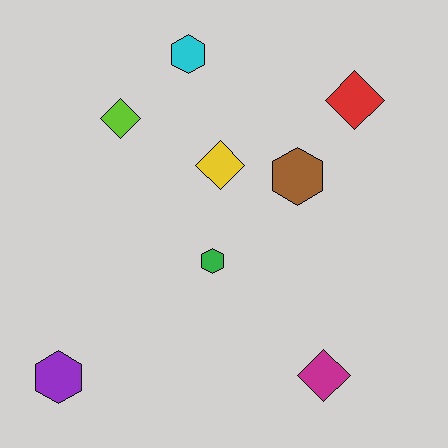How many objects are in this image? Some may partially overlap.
There are 8 objects.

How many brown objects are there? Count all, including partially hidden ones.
There is 1 brown object.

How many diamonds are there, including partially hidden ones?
There are 4 diamonds.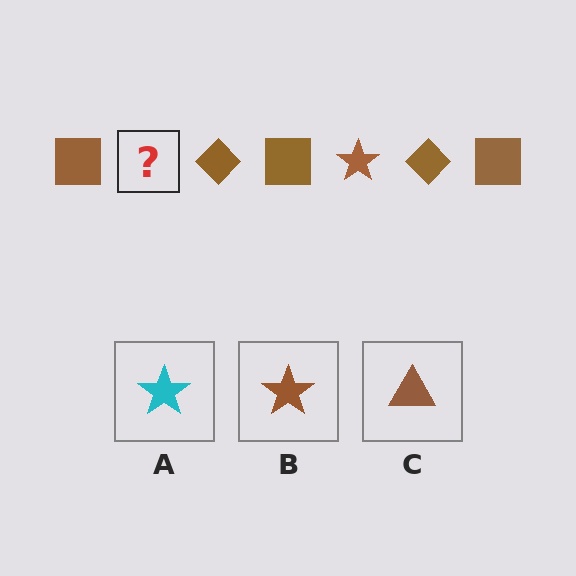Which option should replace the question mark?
Option B.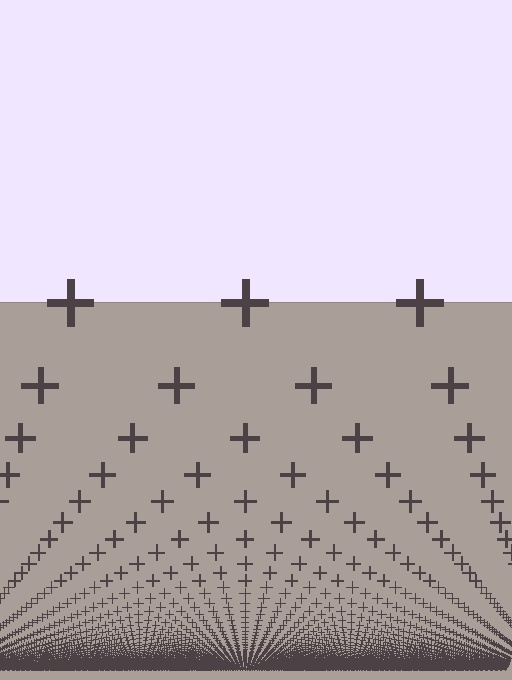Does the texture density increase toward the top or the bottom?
Density increases toward the bottom.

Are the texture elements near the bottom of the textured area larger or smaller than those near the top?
Smaller. The gradient is inverted — elements near the bottom are smaller and denser.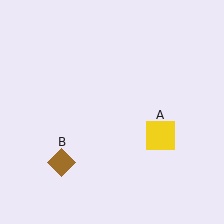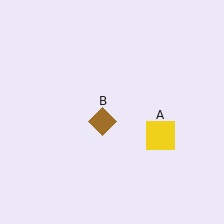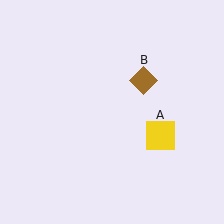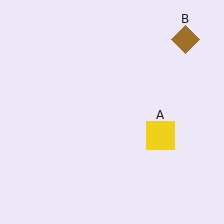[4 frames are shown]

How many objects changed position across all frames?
1 object changed position: brown diamond (object B).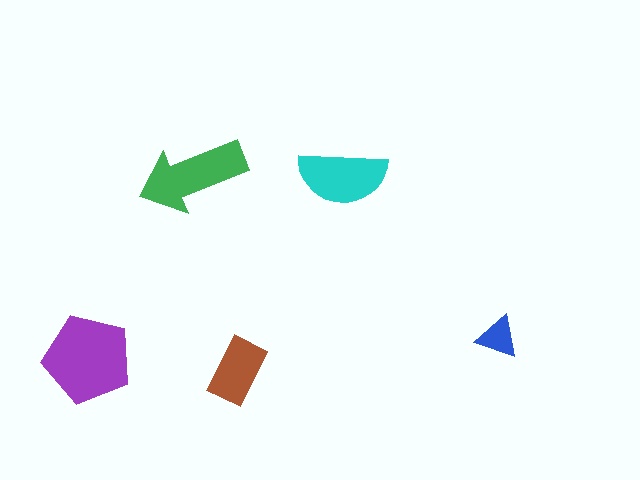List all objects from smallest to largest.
The blue triangle, the brown rectangle, the cyan semicircle, the green arrow, the purple pentagon.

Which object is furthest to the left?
The purple pentagon is leftmost.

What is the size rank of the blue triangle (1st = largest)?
5th.